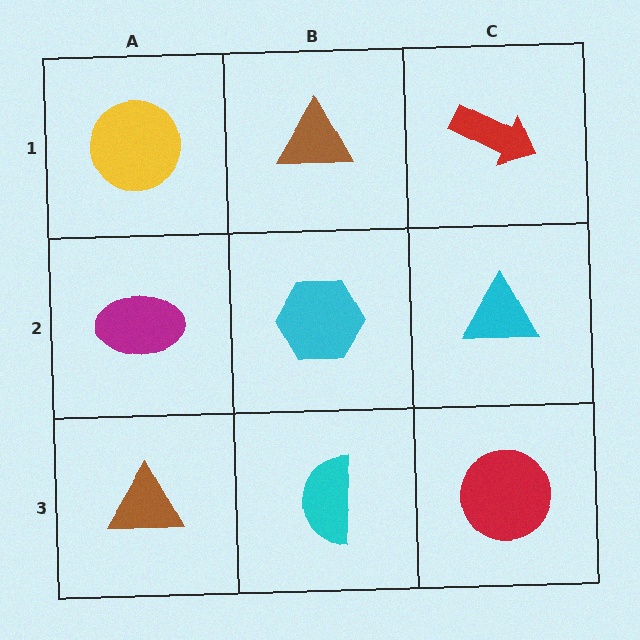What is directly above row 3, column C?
A cyan triangle.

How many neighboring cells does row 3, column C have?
2.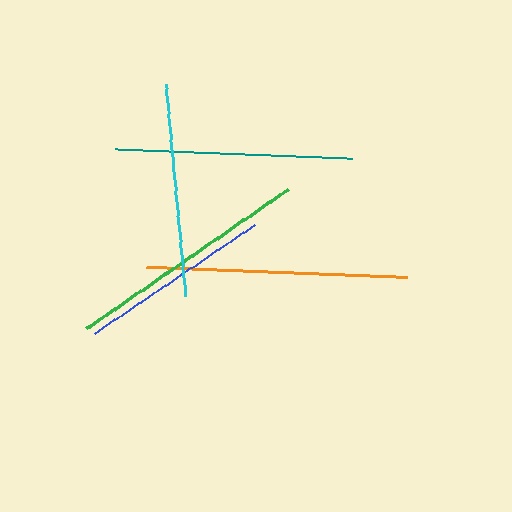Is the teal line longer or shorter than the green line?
The green line is longer than the teal line.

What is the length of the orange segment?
The orange segment is approximately 261 pixels long.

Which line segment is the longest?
The orange line is the longest at approximately 261 pixels.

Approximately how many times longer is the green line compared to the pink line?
The green line is approximately 1.7 times the length of the pink line.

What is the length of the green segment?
The green segment is approximately 245 pixels long.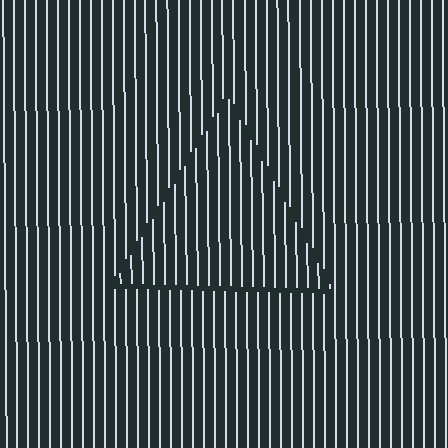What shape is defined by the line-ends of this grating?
An illusory triangle. The interior of the shape contains the same grating, shifted by half a period — the contour is defined by the phase discontinuity where line-ends from the inner and outer gratings abut.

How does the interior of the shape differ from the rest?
The interior of the shape contains the same grating, shifted by half a period — the contour is defined by the phase discontinuity where line-ends from the inner and outer gratings abut.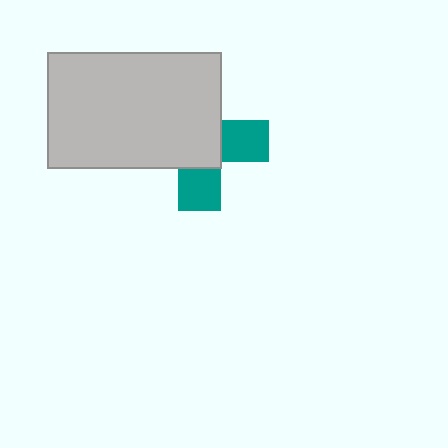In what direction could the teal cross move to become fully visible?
The teal cross could move toward the lower-right. That would shift it out from behind the light gray rectangle entirely.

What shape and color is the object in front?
The object in front is a light gray rectangle.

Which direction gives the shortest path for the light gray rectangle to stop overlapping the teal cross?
Moving toward the upper-left gives the shortest separation.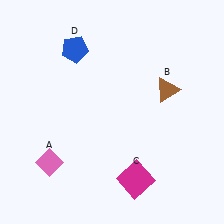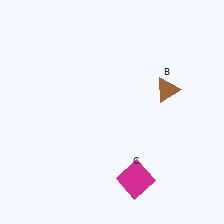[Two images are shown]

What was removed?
The pink diamond (A), the blue pentagon (D) were removed in Image 2.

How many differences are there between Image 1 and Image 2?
There are 2 differences between the two images.